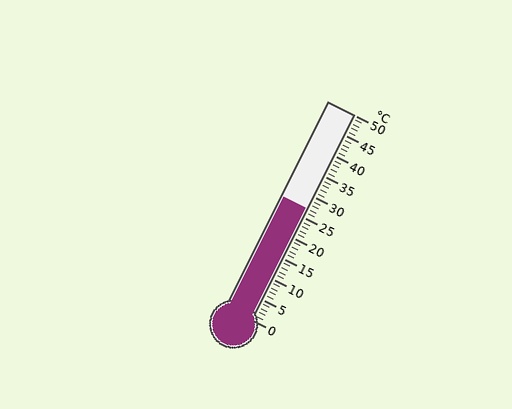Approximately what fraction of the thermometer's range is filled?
The thermometer is filled to approximately 55% of its range.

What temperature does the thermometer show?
The thermometer shows approximately 27°C.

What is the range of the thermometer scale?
The thermometer scale ranges from 0°C to 50°C.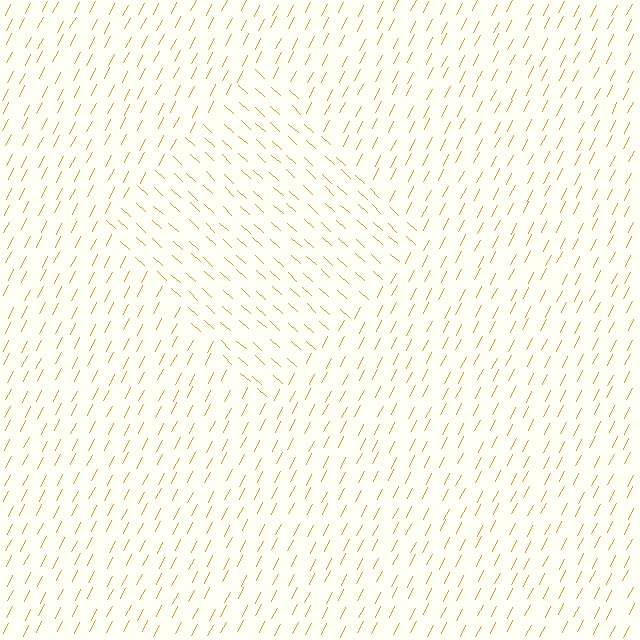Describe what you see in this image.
The image is filled with small orange line segments. A diamond region in the image has lines oriented differently from the surrounding lines, creating a visible texture boundary.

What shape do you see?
I see a diamond.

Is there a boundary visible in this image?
Yes, there is a texture boundary formed by a change in line orientation.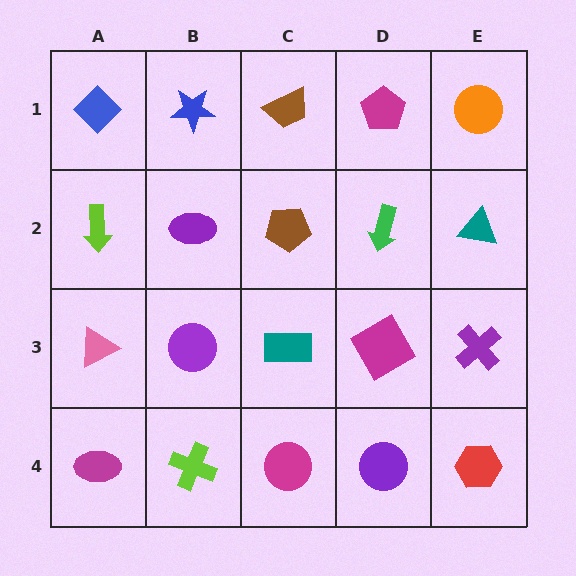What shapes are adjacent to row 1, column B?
A purple ellipse (row 2, column B), a blue diamond (row 1, column A), a brown trapezoid (row 1, column C).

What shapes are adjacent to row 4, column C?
A teal rectangle (row 3, column C), a lime cross (row 4, column B), a purple circle (row 4, column D).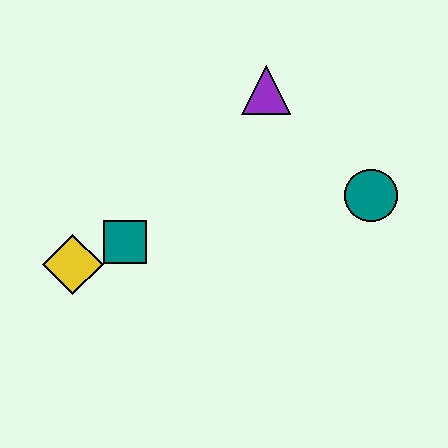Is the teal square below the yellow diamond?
No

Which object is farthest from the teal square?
The teal circle is farthest from the teal square.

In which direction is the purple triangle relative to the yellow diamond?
The purple triangle is to the right of the yellow diamond.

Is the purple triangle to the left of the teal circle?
Yes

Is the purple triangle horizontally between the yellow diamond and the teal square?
No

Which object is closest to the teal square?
The yellow diamond is closest to the teal square.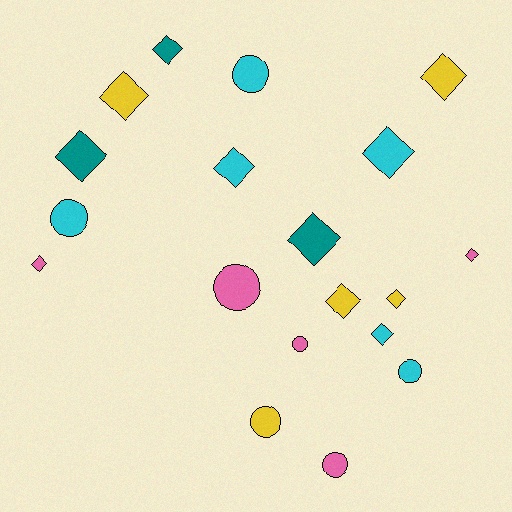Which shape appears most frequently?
Diamond, with 12 objects.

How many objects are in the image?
There are 19 objects.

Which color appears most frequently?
Cyan, with 6 objects.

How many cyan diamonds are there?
There are 3 cyan diamonds.